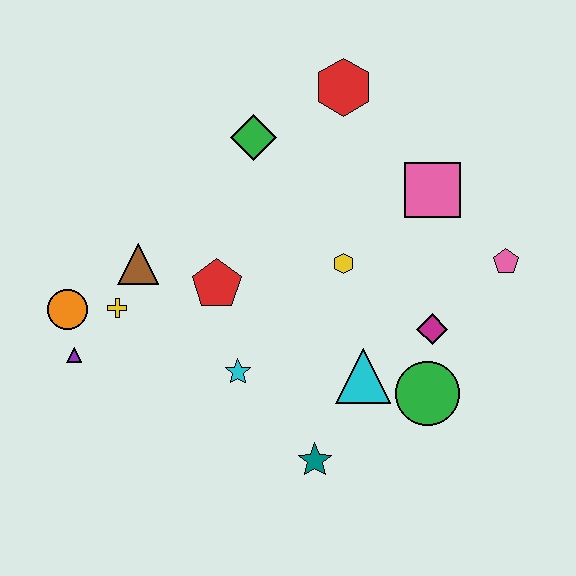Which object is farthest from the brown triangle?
The pink pentagon is farthest from the brown triangle.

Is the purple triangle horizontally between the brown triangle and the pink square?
No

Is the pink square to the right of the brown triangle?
Yes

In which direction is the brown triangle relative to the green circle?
The brown triangle is to the left of the green circle.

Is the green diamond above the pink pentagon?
Yes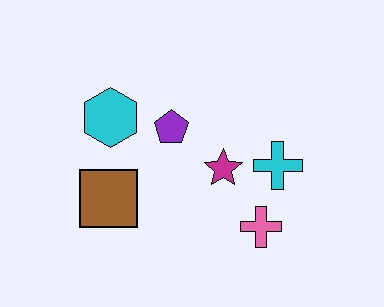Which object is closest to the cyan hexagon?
The purple pentagon is closest to the cyan hexagon.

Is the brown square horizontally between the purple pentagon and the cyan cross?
No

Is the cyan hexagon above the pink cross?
Yes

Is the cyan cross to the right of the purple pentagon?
Yes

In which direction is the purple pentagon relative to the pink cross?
The purple pentagon is above the pink cross.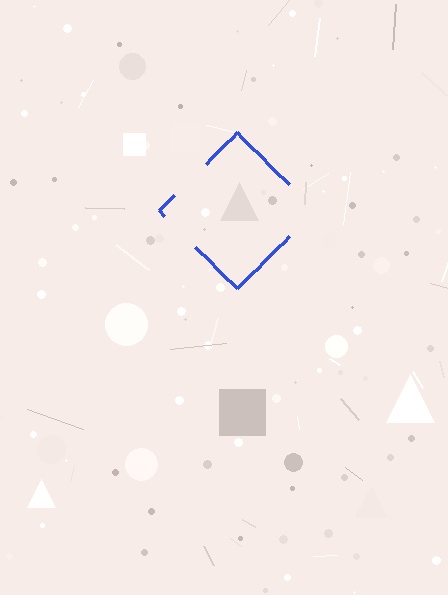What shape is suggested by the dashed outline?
The dashed outline suggests a diamond.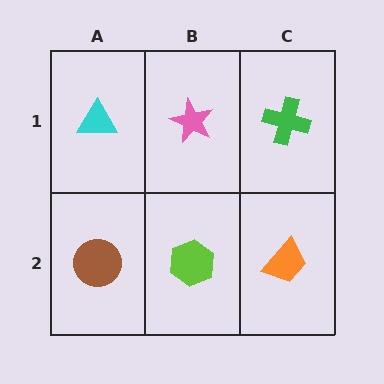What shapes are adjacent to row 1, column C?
An orange trapezoid (row 2, column C), a pink star (row 1, column B).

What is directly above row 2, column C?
A green cross.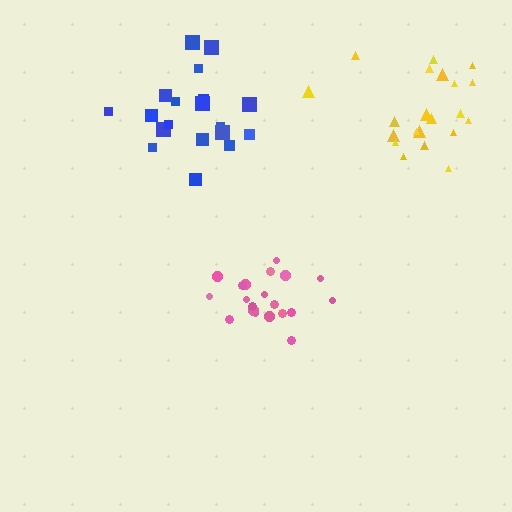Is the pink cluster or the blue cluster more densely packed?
Pink.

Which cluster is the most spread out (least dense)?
Yellow.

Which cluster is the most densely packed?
Pink.